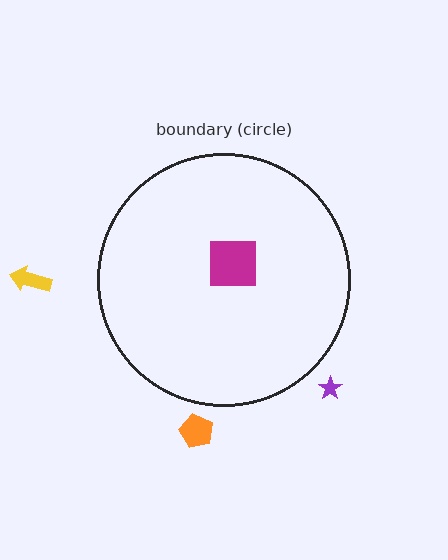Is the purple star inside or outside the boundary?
Outside.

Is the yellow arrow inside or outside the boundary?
Outside.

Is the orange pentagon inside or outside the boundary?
Outside.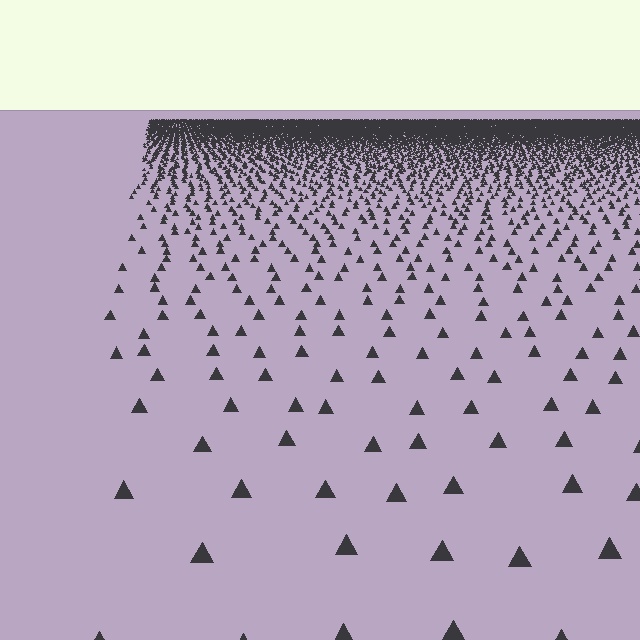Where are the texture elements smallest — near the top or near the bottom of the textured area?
Near the top.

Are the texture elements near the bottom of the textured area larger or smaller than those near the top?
Larger. Near the bottom, elements are closer to the viewer and appear at a bigger on-screen size.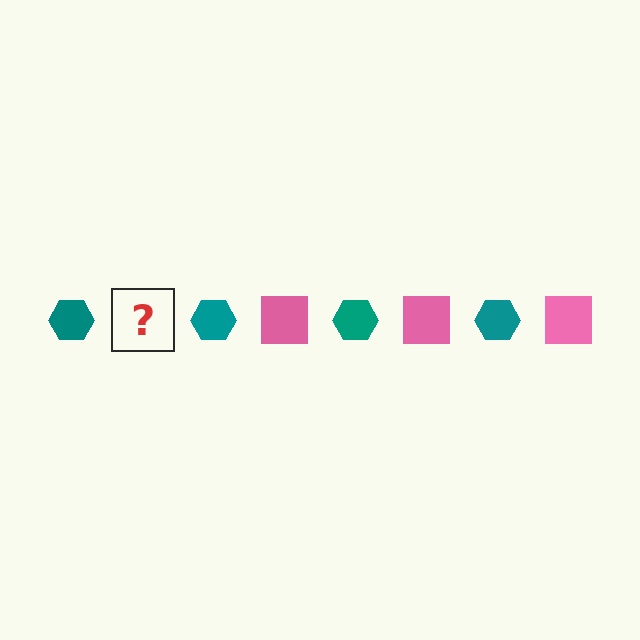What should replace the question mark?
The question mark should be replaced with a pink square.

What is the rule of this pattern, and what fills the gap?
The rule is that the pattern alternates between teal hexagon and pink square. The gap should be filled with a pink square.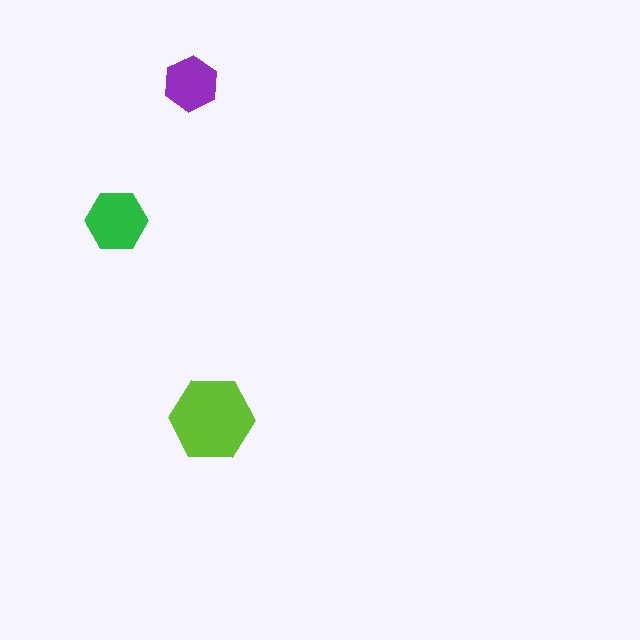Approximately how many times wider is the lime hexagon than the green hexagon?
About 1.5 times wider.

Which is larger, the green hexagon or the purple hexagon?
The green one.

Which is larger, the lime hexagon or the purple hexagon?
The lime one.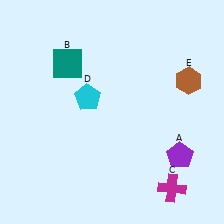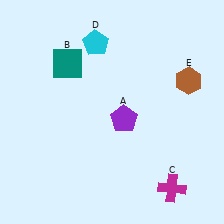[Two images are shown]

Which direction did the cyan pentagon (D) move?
The cyan pentagon (D) moved up.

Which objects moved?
The objects that moved are: the purple pentagon (A), the cyan pentagon (D).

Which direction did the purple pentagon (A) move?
The purple pentagon (A) moved left.